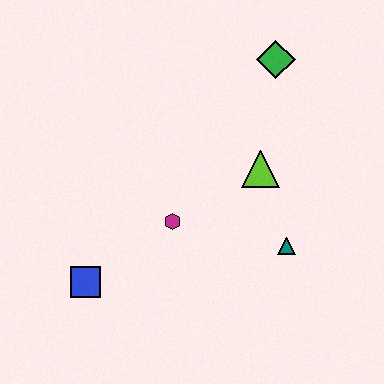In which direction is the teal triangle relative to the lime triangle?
The teal triangle is below the lime triangle.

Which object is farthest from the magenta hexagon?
The green diamond is farthest from the magenta hexagon.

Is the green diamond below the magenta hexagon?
No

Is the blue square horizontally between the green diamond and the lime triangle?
No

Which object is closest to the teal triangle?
The lime triangle is closest to the teal triangle.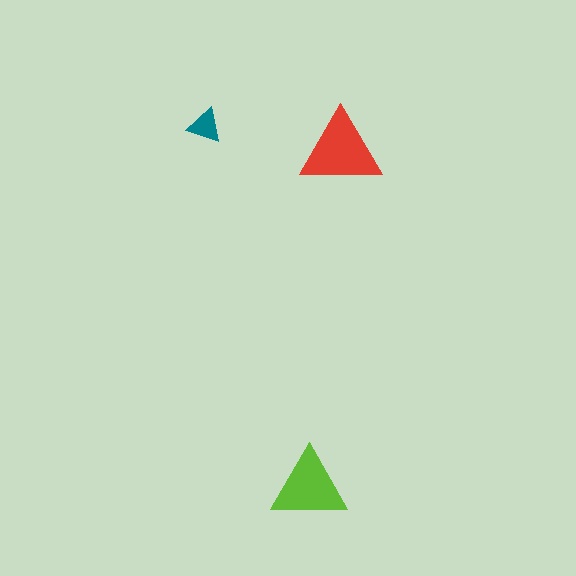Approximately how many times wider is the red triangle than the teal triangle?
About 2.5 times wider.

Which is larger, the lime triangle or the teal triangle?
The lime one.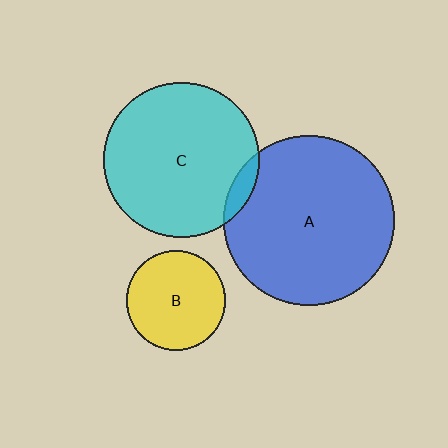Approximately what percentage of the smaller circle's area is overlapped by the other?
Approximately 5%.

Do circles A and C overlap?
Yes.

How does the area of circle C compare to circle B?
Approximately 2.4 times.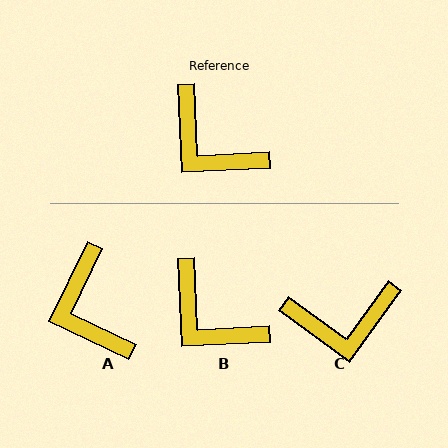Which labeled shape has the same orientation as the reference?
B.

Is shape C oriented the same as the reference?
No, it is off by about 51 degrees.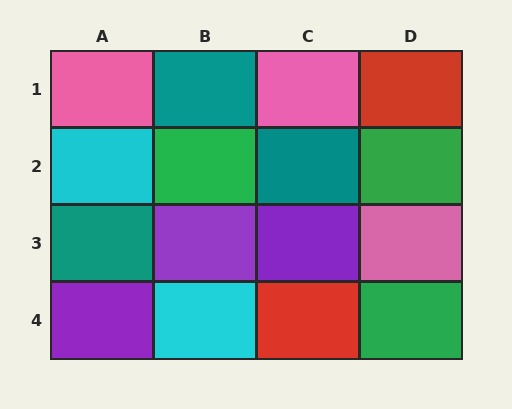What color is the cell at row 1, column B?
Teal.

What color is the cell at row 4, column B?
Cyan.